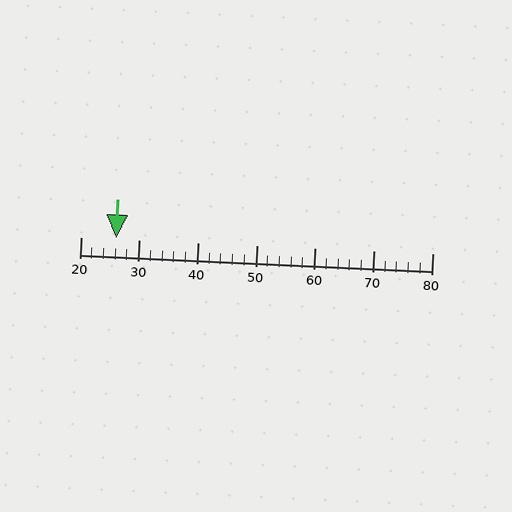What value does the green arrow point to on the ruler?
The green arrow points to approximately 26.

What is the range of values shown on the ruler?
The ruler shows values from 20 to 80.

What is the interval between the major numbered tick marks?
The major tick marks are spaced 10 units apart.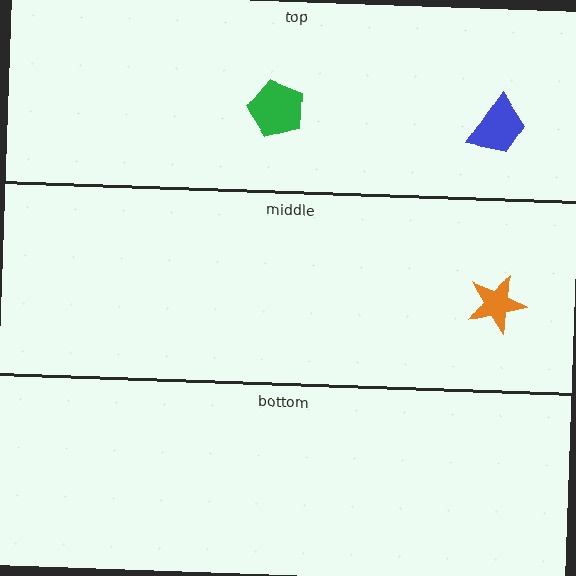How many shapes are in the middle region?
1.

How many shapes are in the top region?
2.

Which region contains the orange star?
The middle region.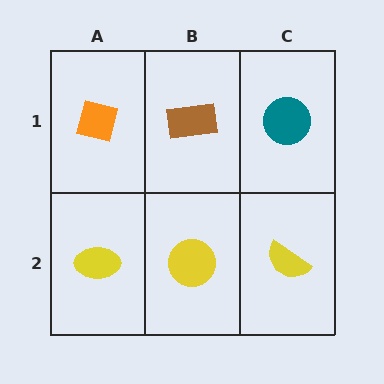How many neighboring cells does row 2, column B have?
3.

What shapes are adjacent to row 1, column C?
A yellow semicircle (row 2, column C), a brown rectangle (row 1, column B).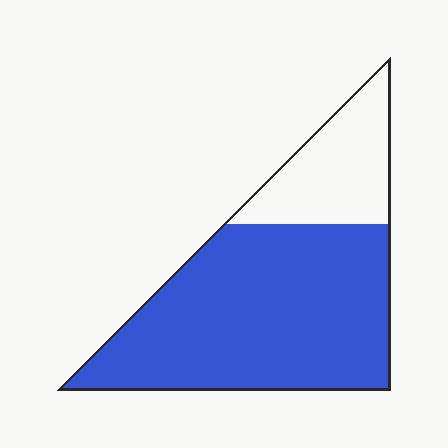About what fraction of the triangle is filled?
About three quarters (3/4).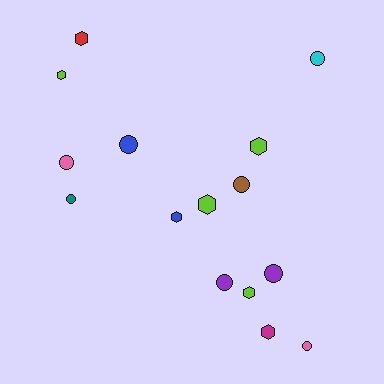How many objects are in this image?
There are 15 objects.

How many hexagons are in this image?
There are 7 hexagons.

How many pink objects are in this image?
There are 2 pink objects.